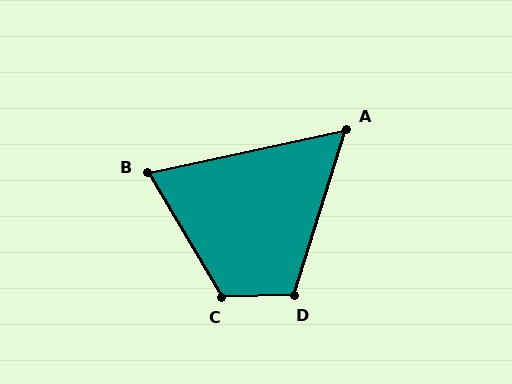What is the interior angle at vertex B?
Approximately 71 degrees (acute).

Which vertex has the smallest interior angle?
A, at approximately 60 degrees.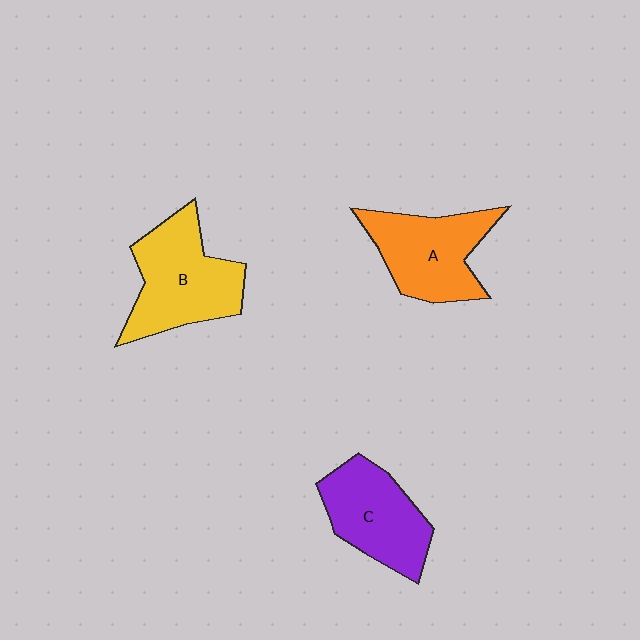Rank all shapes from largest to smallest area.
From largest to smallest: B (yellow), A (orange), C (purple).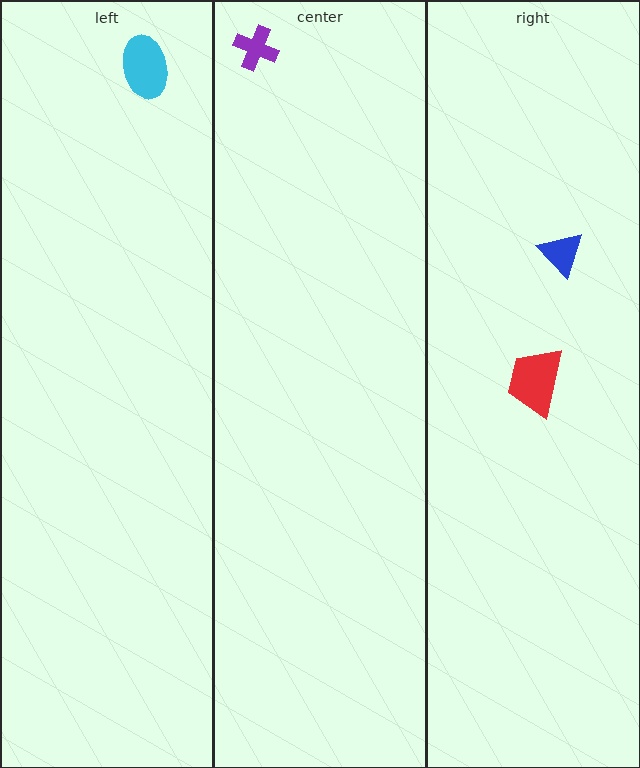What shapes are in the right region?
The blue triangle, the red trapezoid.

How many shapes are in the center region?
1.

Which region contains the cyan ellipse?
The left region.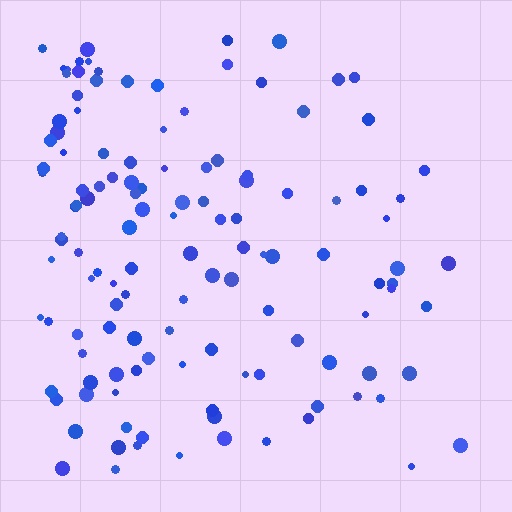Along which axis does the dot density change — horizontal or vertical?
Horizontal.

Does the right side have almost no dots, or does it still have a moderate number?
Still a moderate number, just noticeably fewer than the left.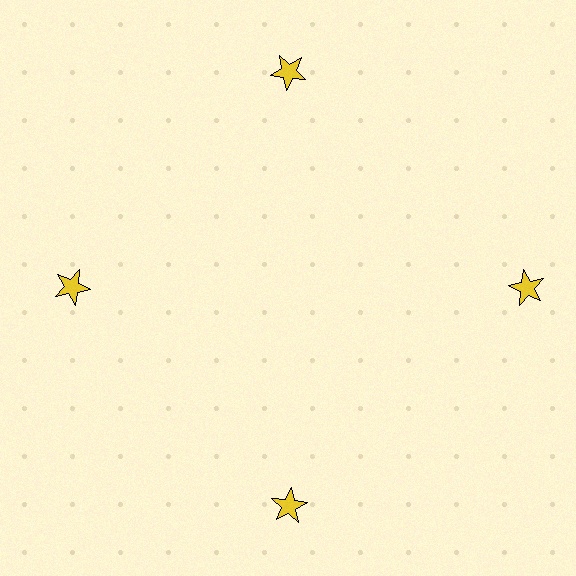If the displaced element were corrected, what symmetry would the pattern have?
It would have 4-fold rotational symmetry — the pattern would map onto itself every 90 degrees.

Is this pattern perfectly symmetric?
No. The 4 yellow stars are arranged in a ring, but one element near the 3 o'clock position is pushed outward from the center, breaking the 4-fold rotational symmetry.